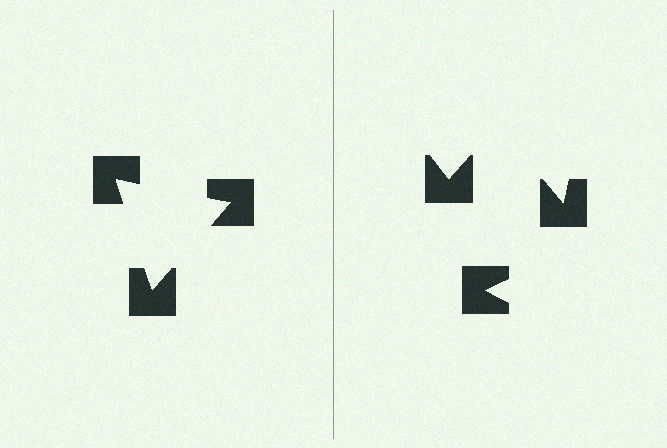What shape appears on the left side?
An illusory triangle.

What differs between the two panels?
The notched squares are positioned identically on both sides; only the wedge orientations differ. On the left they align to a triangle; on the right they are misaligned.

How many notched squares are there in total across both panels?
6 — 3 on each side.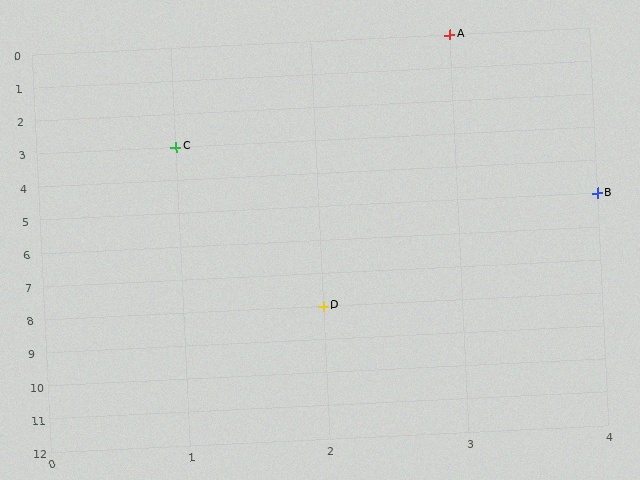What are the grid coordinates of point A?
Point A is at grid coordinates (3, 0).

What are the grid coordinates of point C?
Point C is at grid coordinates (1, 3).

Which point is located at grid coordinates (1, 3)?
Point C is at (1, 3).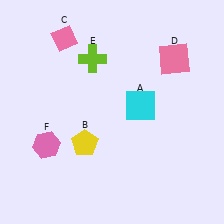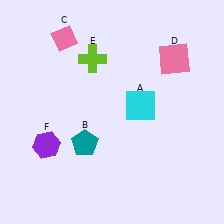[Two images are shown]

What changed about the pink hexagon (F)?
In Image 1, F is pink. In Image 2, it changed to purple.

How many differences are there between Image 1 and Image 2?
There are 2 differences between the two images.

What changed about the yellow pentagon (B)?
In Image 1, B is yellow. In Image 2, it changed to teal.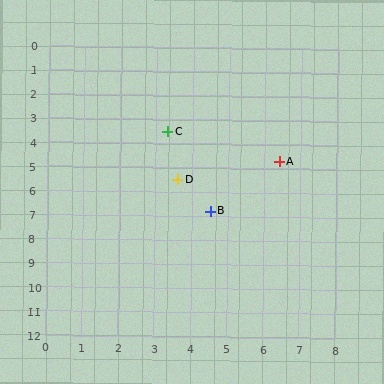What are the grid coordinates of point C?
Point C is at approximately (3.3, 3.5).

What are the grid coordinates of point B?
Point B is at approximately (4.5, 6.8).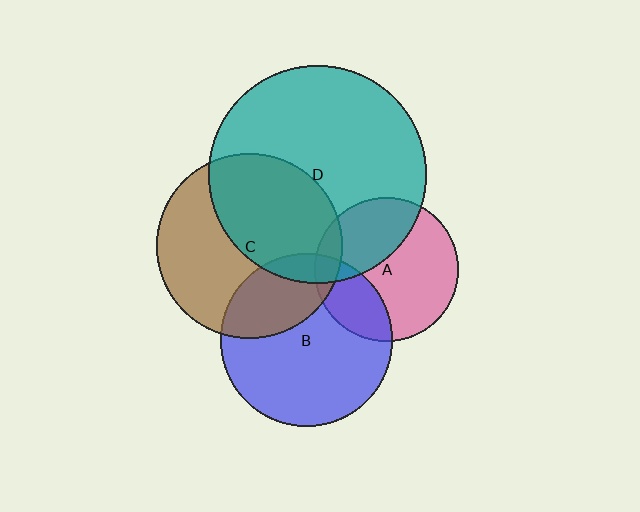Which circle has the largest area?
Circle D (teal).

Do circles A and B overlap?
Yes.